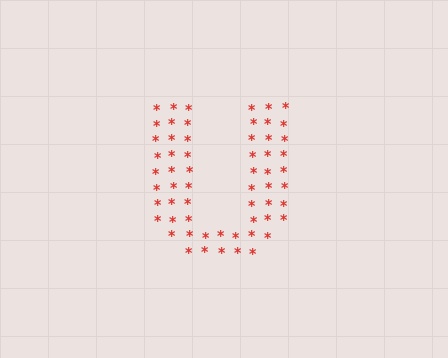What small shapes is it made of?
It is made of small asterisks.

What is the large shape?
The large shape is the letter U.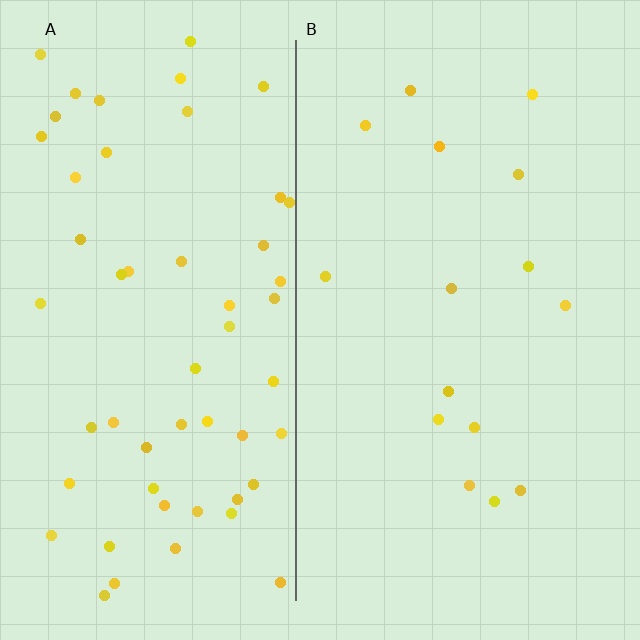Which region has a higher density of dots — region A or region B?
A (the left).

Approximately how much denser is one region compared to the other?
Approximately 3.6× — region A over region B.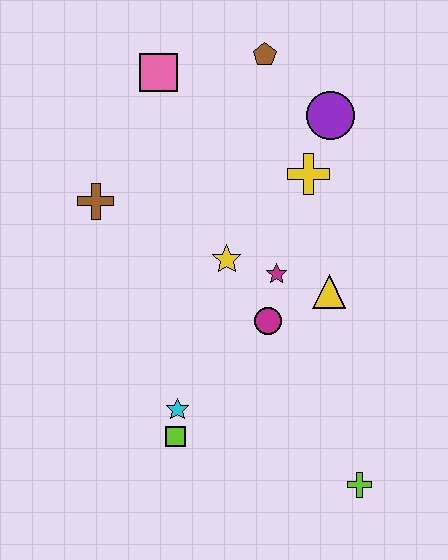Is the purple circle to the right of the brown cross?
Yes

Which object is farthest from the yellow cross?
The lime cross is farthest from the yellow cross.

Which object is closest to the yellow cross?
The purple circle is closest to the yellow cross.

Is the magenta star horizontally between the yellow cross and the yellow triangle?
No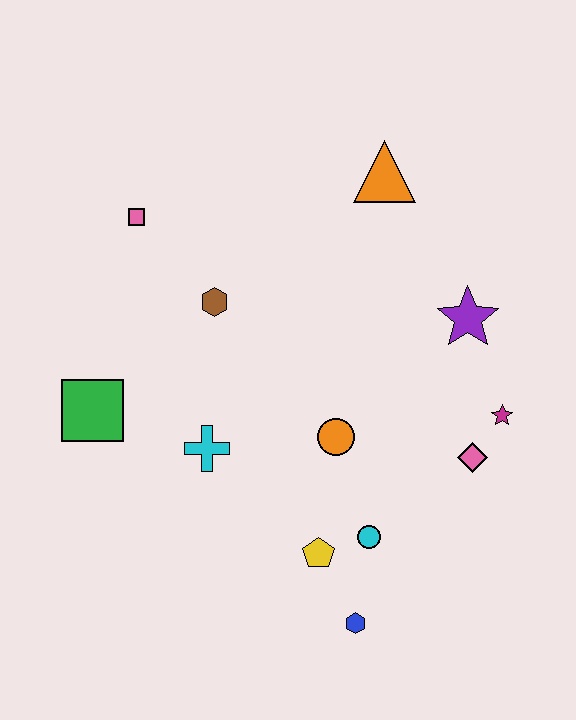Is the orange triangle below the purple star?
No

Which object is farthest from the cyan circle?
The pink square is farthest from the cyan circle.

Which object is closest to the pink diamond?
The magenta star is closest to the pink diamond.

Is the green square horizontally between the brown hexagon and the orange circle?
No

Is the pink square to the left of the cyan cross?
Yes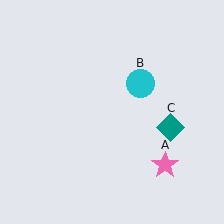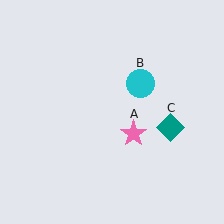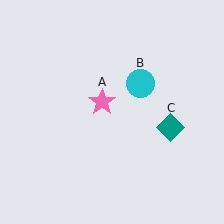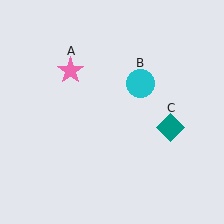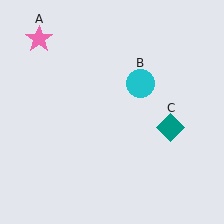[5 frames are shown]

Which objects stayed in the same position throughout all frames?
Cyan circle (object B) and teal diamond (object C) remained stationary.